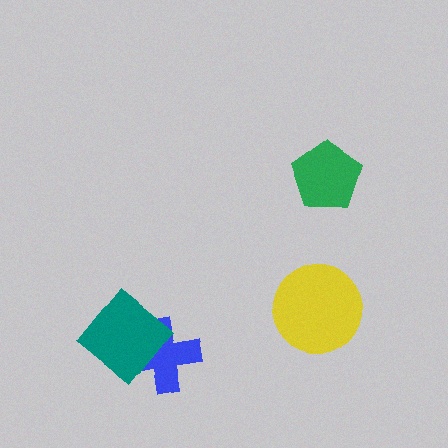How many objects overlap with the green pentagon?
0 objects overlap with the green pentagon.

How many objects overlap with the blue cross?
1 object overlaps with the blue cross.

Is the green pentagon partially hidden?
No, no other shape covers it.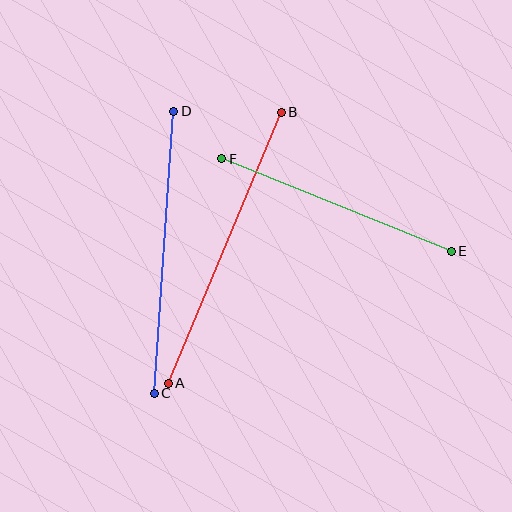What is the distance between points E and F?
The distance is approximately 247 pixels.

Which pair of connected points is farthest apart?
Points A and B are farthest apart.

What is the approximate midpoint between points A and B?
The midpoint is at approximately (225, 248) pixels.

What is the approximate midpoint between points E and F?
The midpoint is at approximately (336, 205) pixels.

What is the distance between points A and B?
The distance is approximately 294 pixels.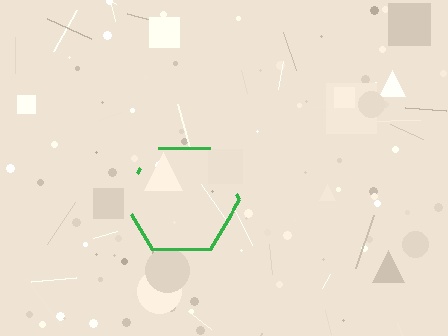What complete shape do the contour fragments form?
The contour fragments form a hexagon.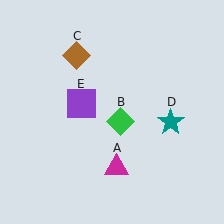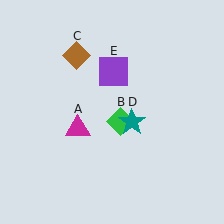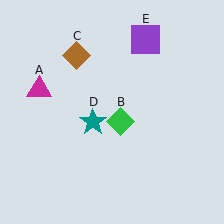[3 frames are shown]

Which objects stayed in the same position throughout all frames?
Green diamond (object B) and brown diamond (object C) remained stationary.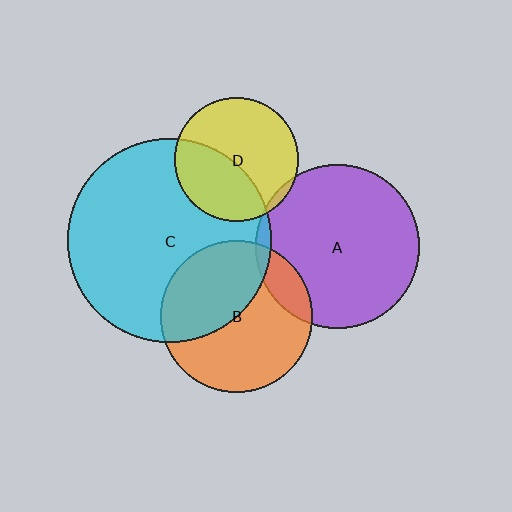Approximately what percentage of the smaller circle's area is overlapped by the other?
Approximately 5%.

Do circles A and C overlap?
Yes.